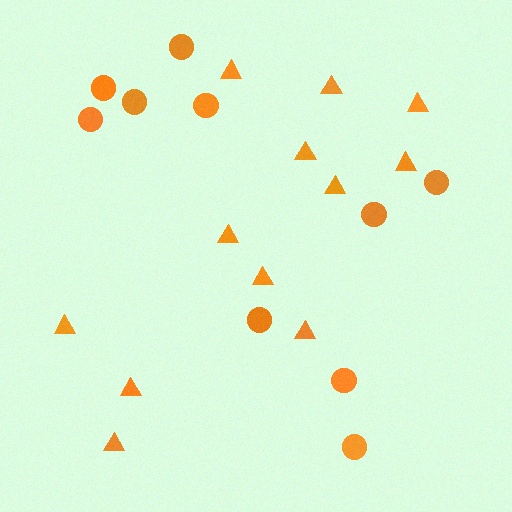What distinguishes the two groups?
There are 2 groups: one group of circles (10) and one group of triangles (12).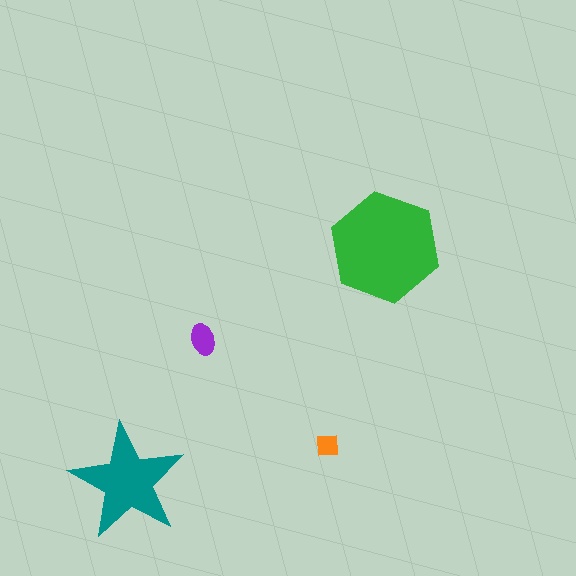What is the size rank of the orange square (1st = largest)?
4th.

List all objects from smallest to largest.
The orange square, the purple ellipse, the teal star, the green hexagon.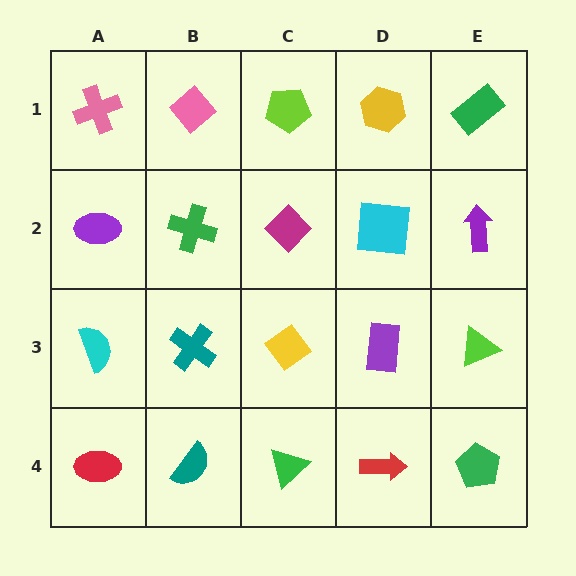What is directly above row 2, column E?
A green rectangle.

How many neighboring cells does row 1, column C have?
3.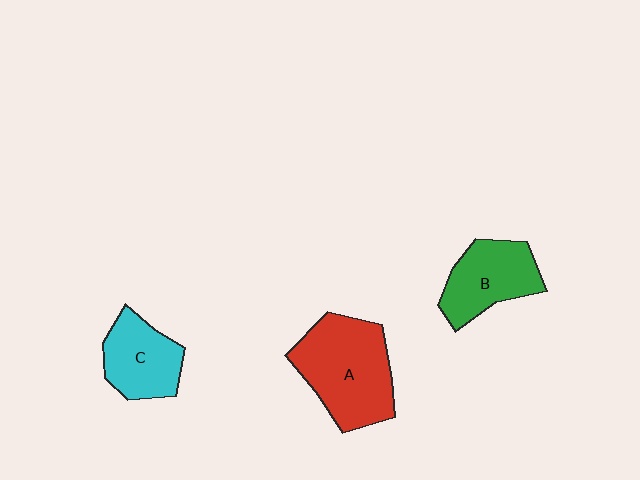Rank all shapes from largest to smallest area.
From largest to smallest: A (red), B (green), C (cyan).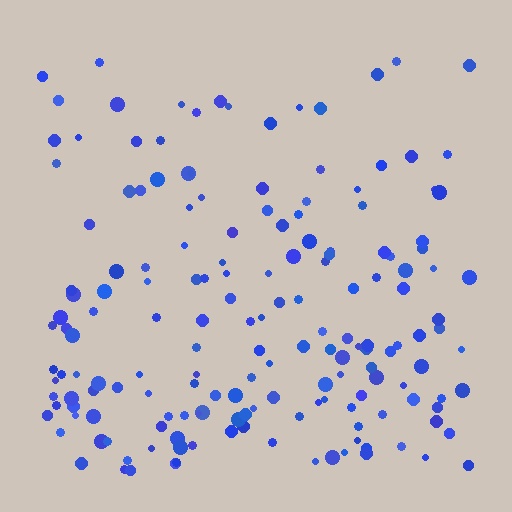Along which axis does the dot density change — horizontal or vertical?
Vertical.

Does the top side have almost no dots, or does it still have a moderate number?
Still a moderate number, just noticeably fewer than the bottom.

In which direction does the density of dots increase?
From top to bottom, with the bottom side densest.